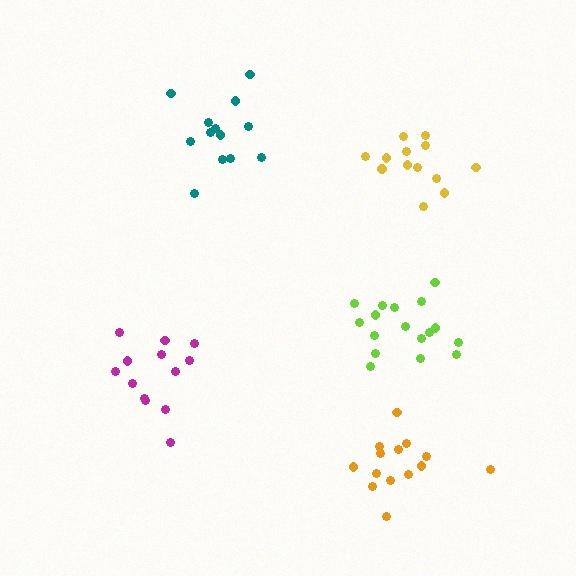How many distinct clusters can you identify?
There are 5 distinct clusters.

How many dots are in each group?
Group 1: 14 dots, Group 2: 17 dots, Group 3: 13 dots, Group 4: 13 dots, Group 5: 13 dots (70 total).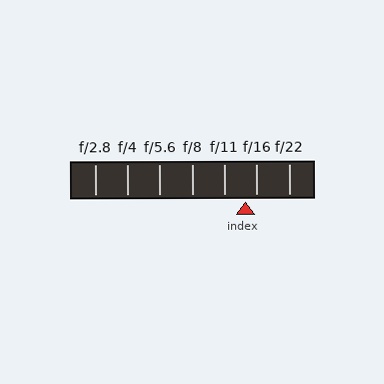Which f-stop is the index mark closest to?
The index mark is closest to f/16.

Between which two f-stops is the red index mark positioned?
The index mark is between f/11 and f/16.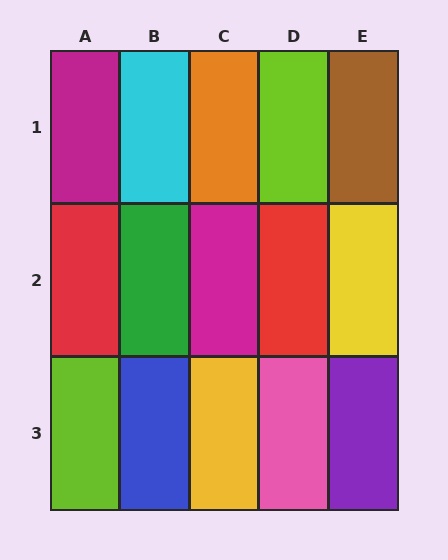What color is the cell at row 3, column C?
Yellow.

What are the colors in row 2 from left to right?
Red, green, magenta, red, yellow.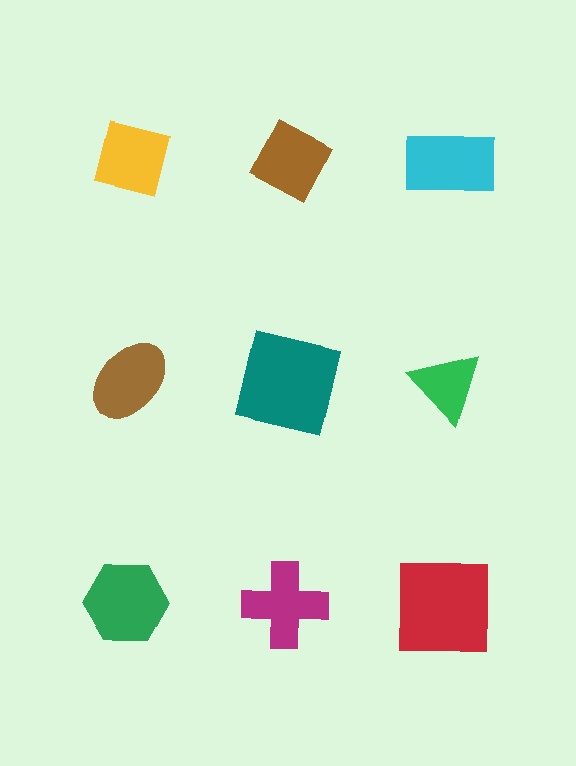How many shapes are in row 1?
3 shapes.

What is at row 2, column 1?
A brown ellipse.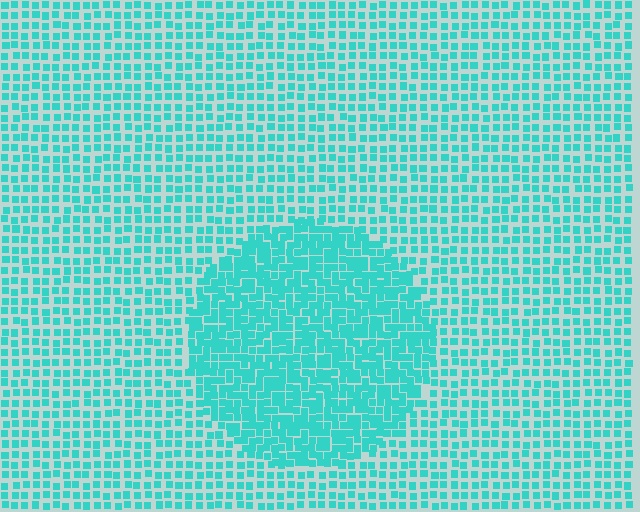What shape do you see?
I see a circle.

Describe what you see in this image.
The image contains small cyan elements arranged at two different densities. A circle-shaped region is visible where the elements are more densely packed than the surrounding area.